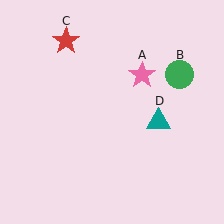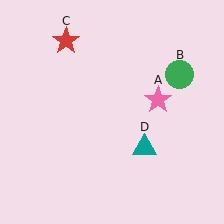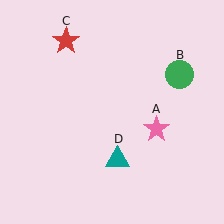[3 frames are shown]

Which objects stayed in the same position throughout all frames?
Green circle (object B) and red star (object C) remained stationary.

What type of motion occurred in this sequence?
The pink star (object A), teal triangle (object D) rotated clockwise around the center of the scene.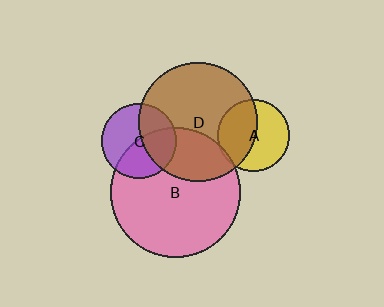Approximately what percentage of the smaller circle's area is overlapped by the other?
Approximately 5%.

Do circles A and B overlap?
Yes.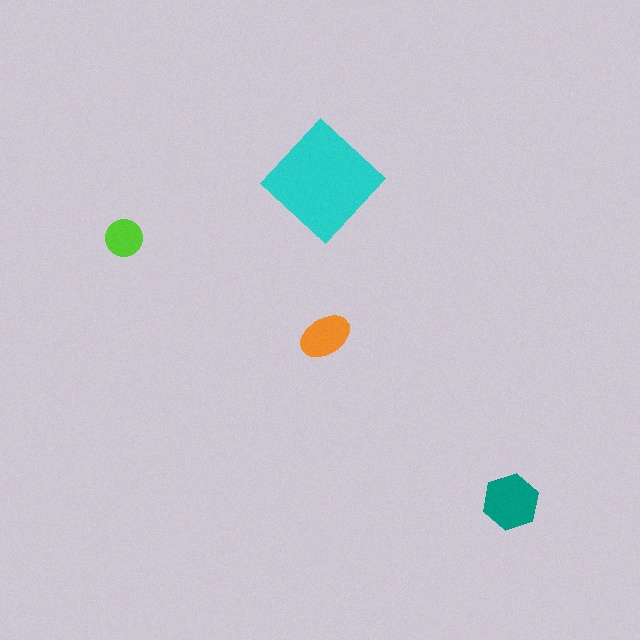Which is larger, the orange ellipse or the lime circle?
The orange ellipse.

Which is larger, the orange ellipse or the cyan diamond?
The cyan diamond.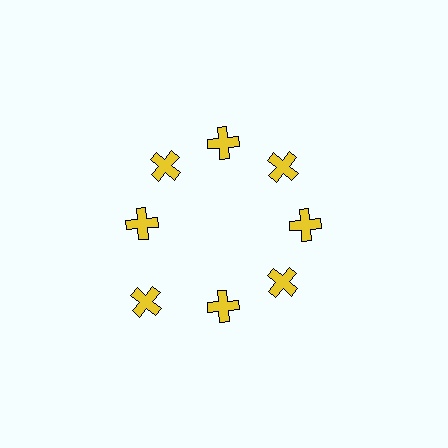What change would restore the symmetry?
The symmetry would be restored by moving it inward, back onto the ring so that all 8 crosses sit at equal angles and equal distance from the center.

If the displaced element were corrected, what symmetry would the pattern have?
It would have 8-fold rotational symmetry — the pattern would map onto itself every 45 degrees.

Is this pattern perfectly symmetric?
No. The 8 yellow crosses are arranged in a ring, but one element near the 8 o'clock position is pushed outward from the center, breaking the 8-fold rotational symmetry.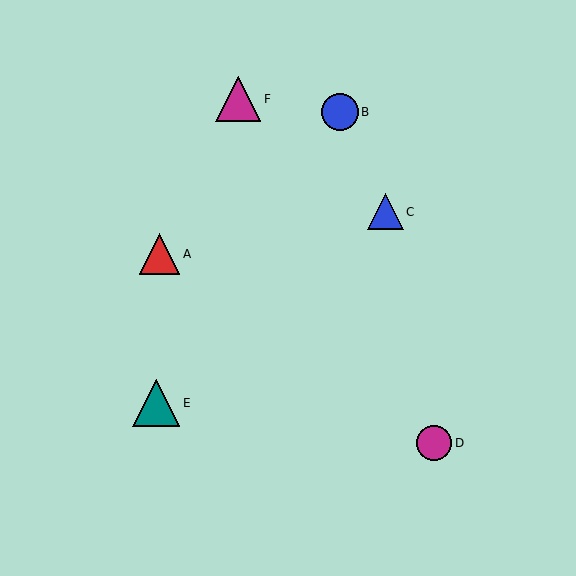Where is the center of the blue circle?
The center of the blue circle is at (340, 112).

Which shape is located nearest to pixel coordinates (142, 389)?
The teal triangle (labeled E) at (156, 403) is nearest to that location.